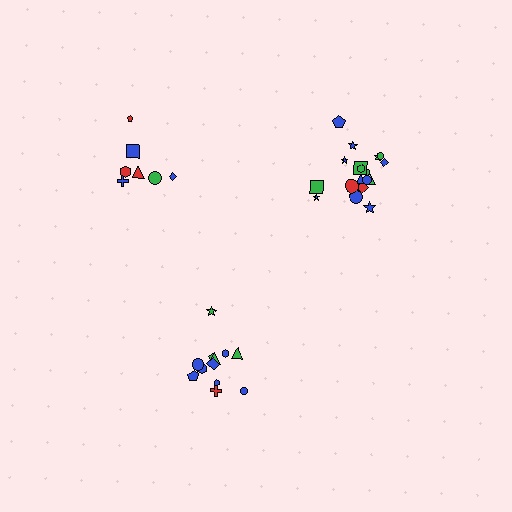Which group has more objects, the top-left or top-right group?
The top-right group.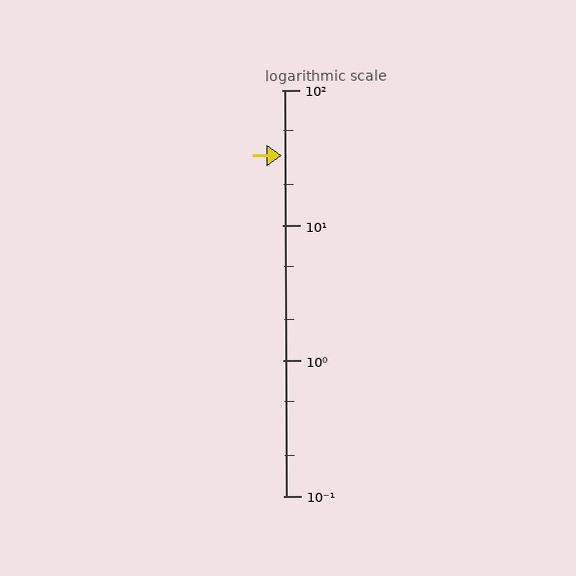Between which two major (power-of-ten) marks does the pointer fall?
The pointer is between 10 and 100.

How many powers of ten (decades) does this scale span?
The scale spans 3 decades, from 0.1 to 100.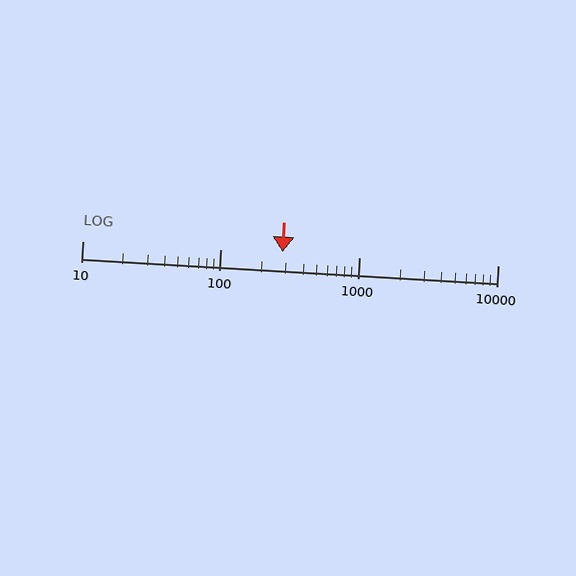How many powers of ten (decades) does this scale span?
The scale spans 3 decades, from 10 to 10000.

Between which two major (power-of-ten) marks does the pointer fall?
The pointer is between 100 and 1000.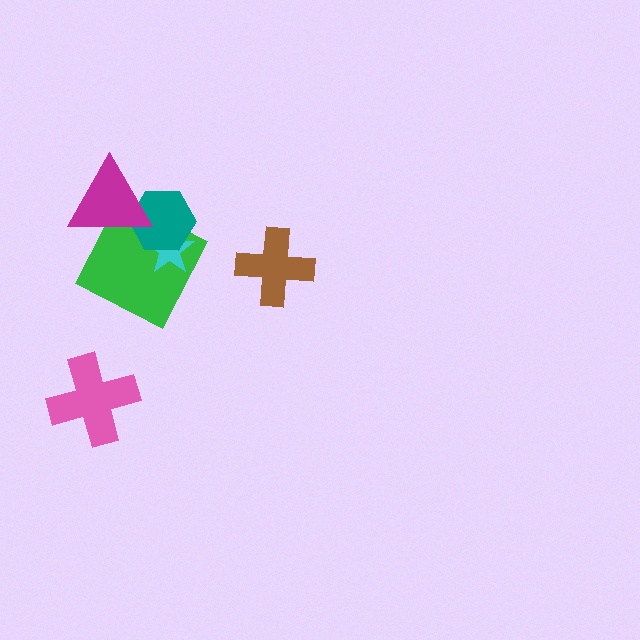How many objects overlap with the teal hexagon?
3 objects overlap with the teal hexagon.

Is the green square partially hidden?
Yes, it is partially covered by another shape.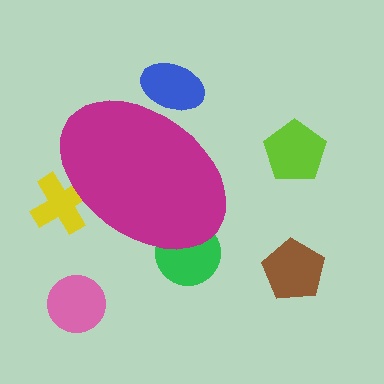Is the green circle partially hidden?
Yes, the green circle is partially hidden behind the magenta ellipse.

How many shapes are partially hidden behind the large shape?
3 shapes are partially hidden.